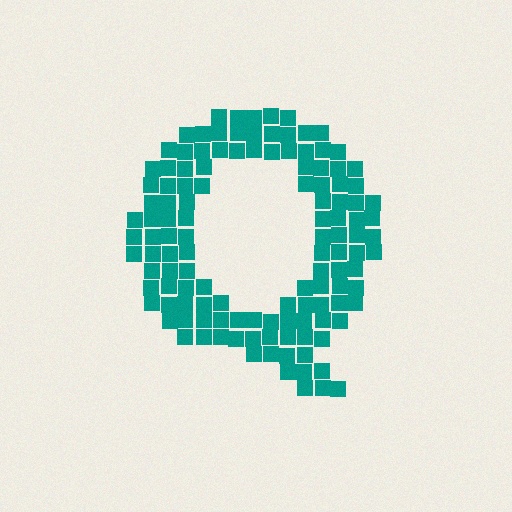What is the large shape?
The large shape is the letter Q.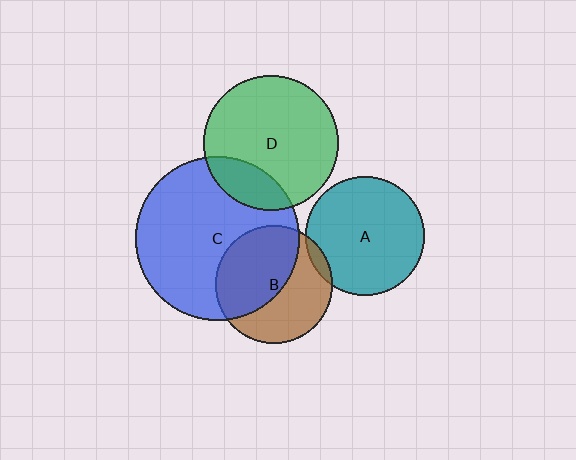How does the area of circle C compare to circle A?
Approximately 1.9 times.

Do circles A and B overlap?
Yes.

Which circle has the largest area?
Circle C (blue).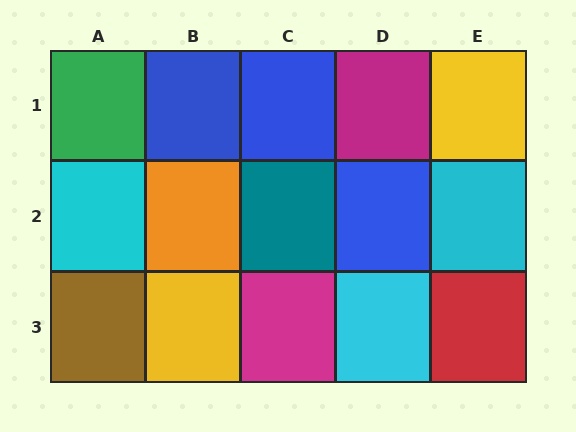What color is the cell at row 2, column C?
Teal.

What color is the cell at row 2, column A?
Cyan.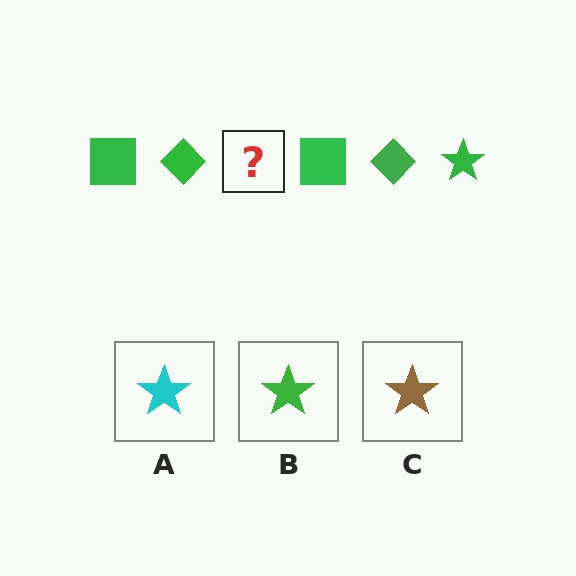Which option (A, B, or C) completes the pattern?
B.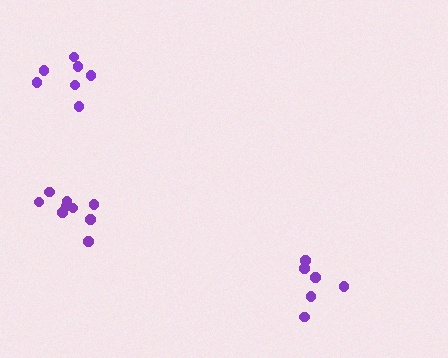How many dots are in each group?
Group 1: 6 dots, Group 2: 9 dots, Group 3: 7 dots (22 total).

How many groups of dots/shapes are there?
There are 3 groups.